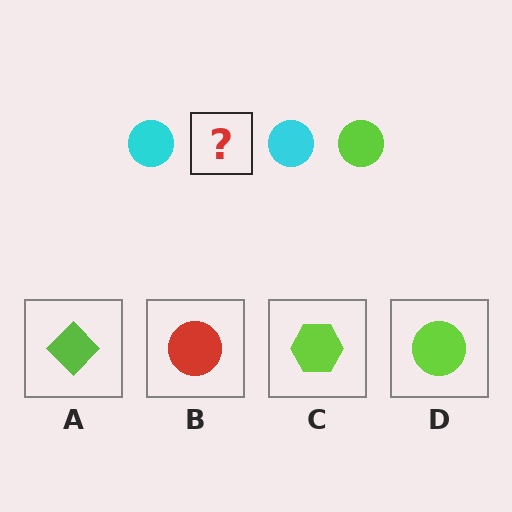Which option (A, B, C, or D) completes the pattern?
D.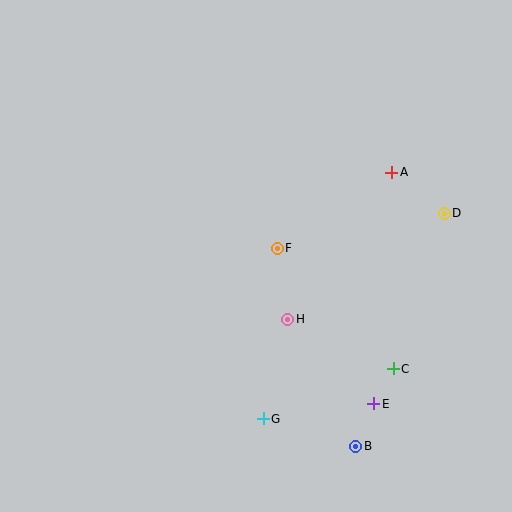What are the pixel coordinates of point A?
Point A is at (392, 172).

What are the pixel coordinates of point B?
Point B is at (356, 446).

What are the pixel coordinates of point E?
Point E is at (374, 404).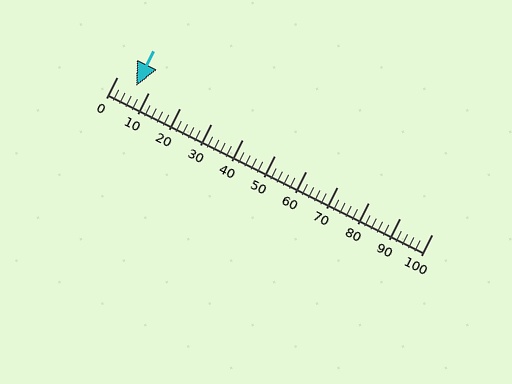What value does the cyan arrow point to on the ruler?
The cyan arrow points to approximately 6.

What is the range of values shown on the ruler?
The ruler shows values from 0 to 100.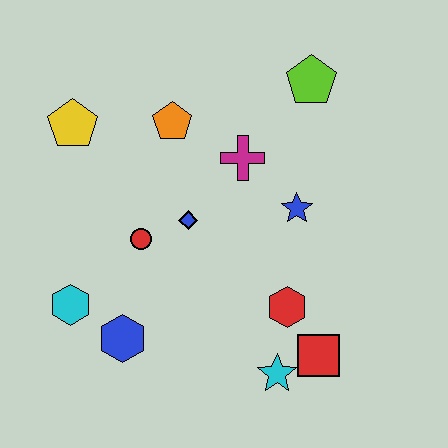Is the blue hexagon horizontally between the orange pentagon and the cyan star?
No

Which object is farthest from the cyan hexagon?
The lime pentagon is farthest from the cyan hexagon.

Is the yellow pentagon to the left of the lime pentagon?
Yes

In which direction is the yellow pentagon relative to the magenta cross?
The yellow pentagon is to the left of the magenta cross.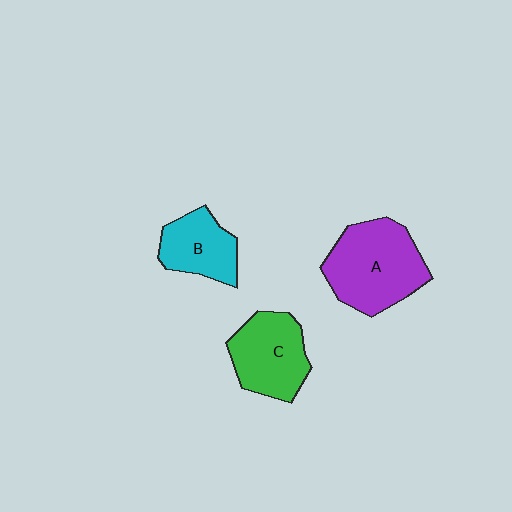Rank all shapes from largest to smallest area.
From largest to smallest: A (purple), C (green), B (cyan).